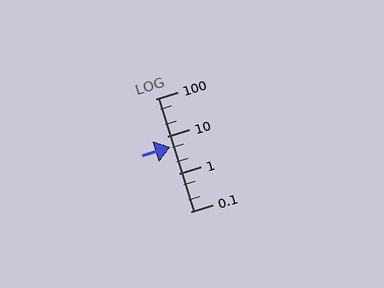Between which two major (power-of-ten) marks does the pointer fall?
The pointer is between 1 and 10.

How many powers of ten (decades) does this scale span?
The scale spans 3 decades, from 0.1 to 100.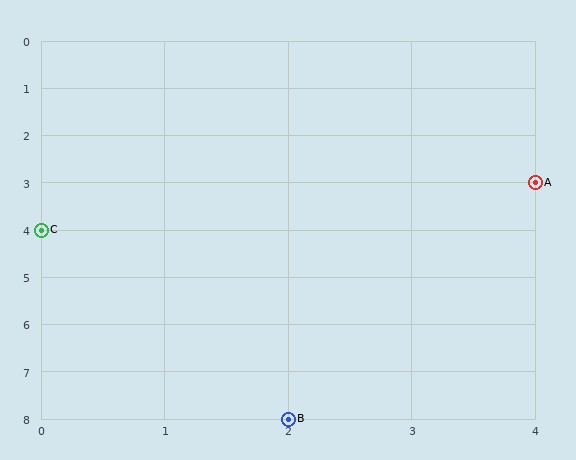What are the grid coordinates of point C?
Point C is at grid coordinates (0, 4).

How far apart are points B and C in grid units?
Points B and C are 2 columns and 4 rows apart (about 4.5 grid units diagonally).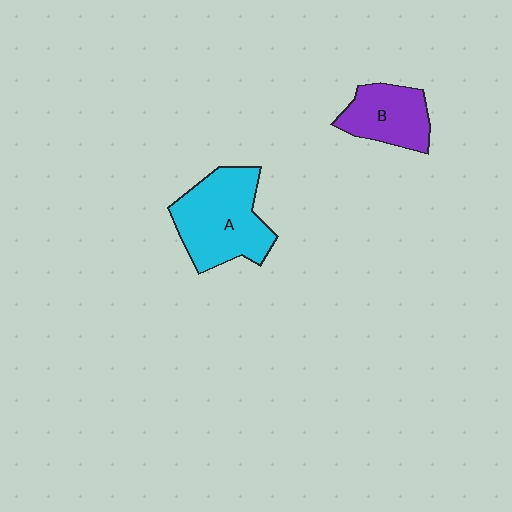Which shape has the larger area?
Shape A (cyan).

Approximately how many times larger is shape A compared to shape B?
Approximately 1.6 times.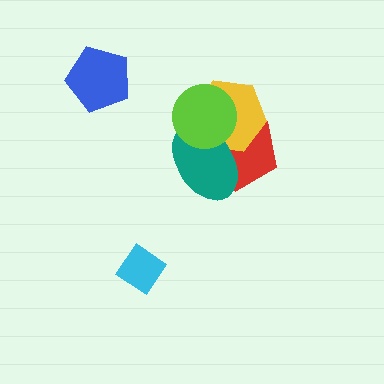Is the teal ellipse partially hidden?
Yes, it is partially covered by another shape.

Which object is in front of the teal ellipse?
The lime circle is in front of the teal ellipse.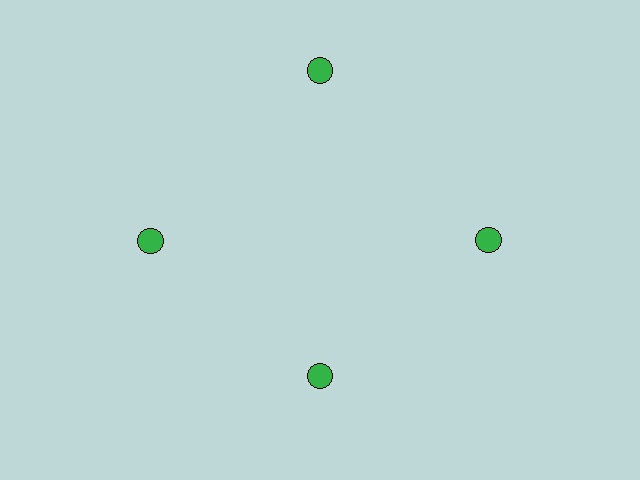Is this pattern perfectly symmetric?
No. The 4 green circles are arranged in a ring, but one element near the 6 o'clock position is pulled inward toward the center, breaking the 4-fold rotational symmetry.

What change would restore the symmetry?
The symmetry would be restored by moving it outward, back onto the ring so that all 4 circles sit at equal angles and equal distance from the center.